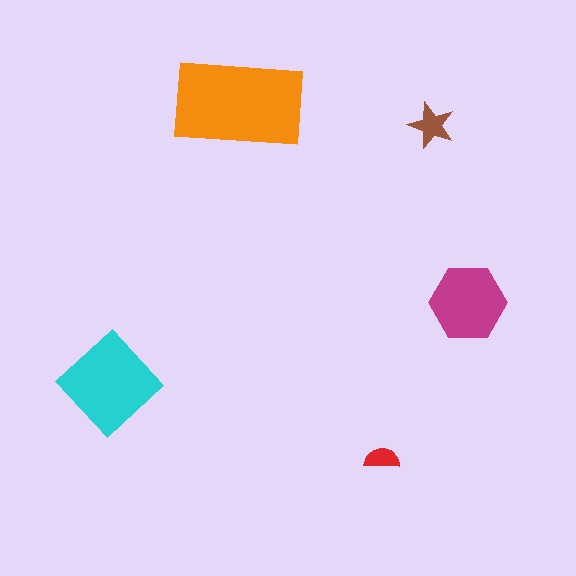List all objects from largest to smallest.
The orange rectangle, the cyan diamond, the magenta hexagon, the brown star, the red semicircle.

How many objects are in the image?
There are 5 objects in the image.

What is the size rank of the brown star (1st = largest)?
4th.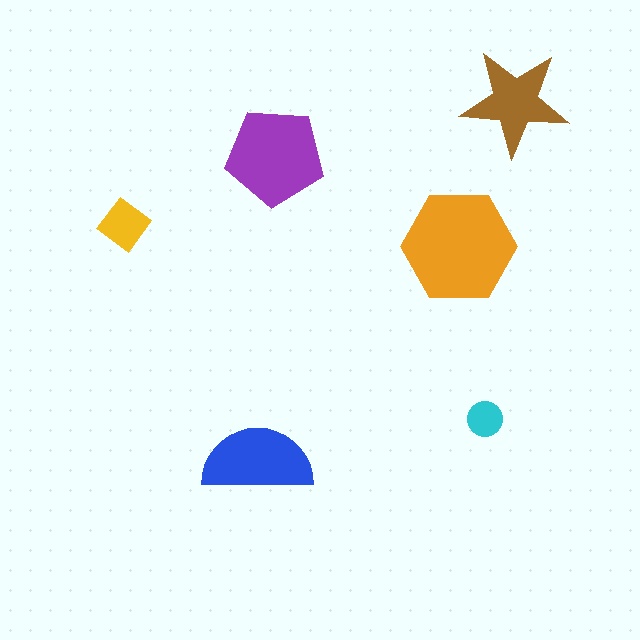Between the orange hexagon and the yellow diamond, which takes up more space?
The orange hexagon.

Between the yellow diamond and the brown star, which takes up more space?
The brown star.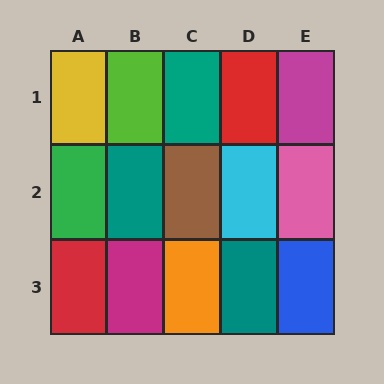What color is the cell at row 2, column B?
Teal.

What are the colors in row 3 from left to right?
Red, magenta, orange, teal, blue.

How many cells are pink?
1 cell is pink.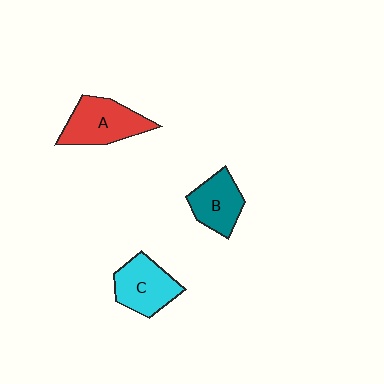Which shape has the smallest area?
Shape B (teal).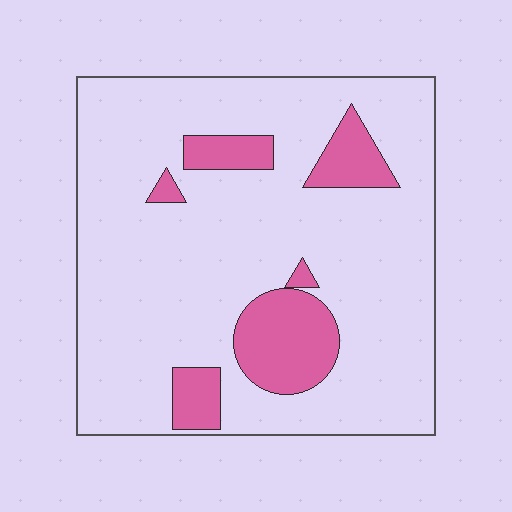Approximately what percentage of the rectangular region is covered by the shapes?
Approximately 15%.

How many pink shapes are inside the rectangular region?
6.